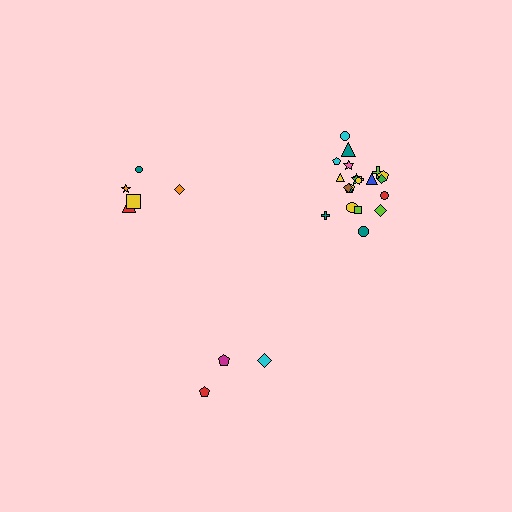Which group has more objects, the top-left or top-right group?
The top-right group.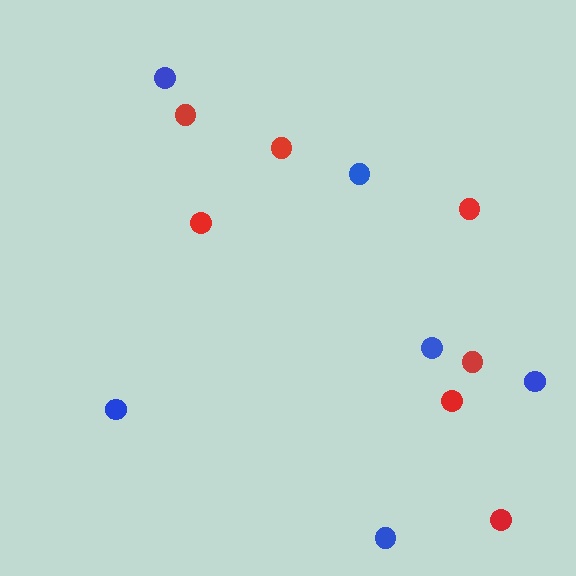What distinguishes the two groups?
There are 2 groups: one group of red circles (7) and one group of blue circles (6).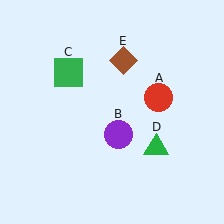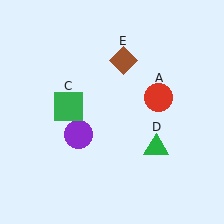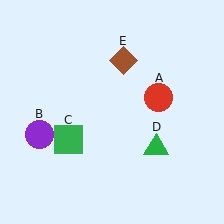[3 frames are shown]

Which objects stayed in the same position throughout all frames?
Red circle (object A) and green triangle (object D) and brown diamond (object E) remained stationary.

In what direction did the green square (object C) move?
The green square (object C) moved down.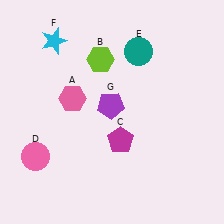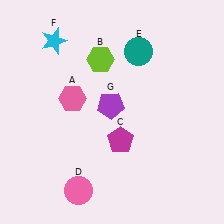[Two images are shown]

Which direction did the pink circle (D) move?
The pink circle (D) moved right.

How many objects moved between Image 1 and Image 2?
1 object moved between the two images.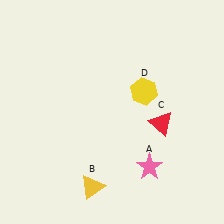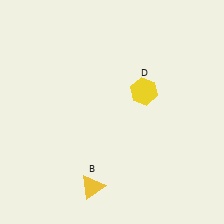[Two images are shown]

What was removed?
The red triangle (C), the pink star (A) were removed in Image 2.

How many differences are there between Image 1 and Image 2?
There are 2 differences between the two images.